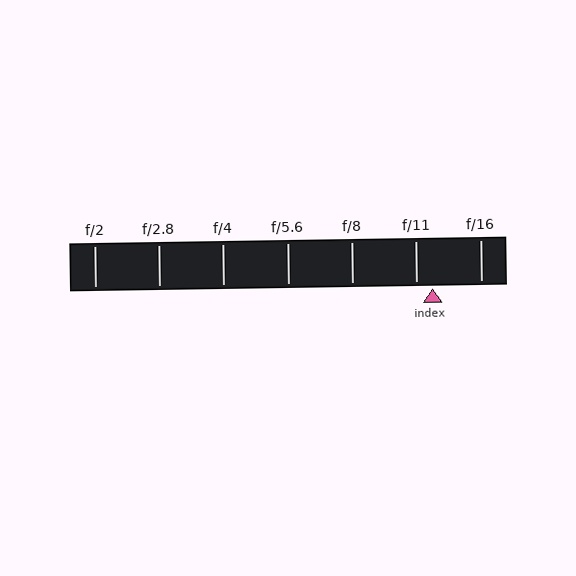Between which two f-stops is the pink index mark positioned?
The index mark is between f/11 and f/16.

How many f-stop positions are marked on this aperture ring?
There are 7 f-stop positions marked.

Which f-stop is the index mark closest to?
The index mark is closest to f/11.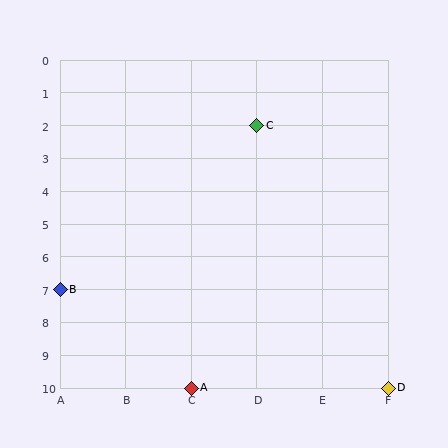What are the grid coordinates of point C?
Point C is at grid coordinates (D, 2).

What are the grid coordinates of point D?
Point D is at grid coordinates (F, 10).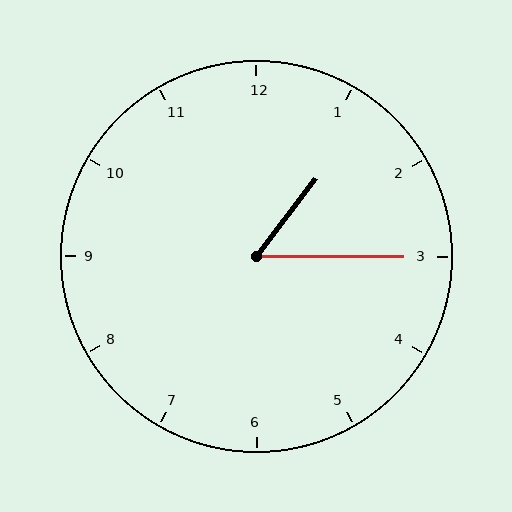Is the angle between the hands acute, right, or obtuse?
It is acute.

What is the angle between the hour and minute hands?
Approximately 52 degrees.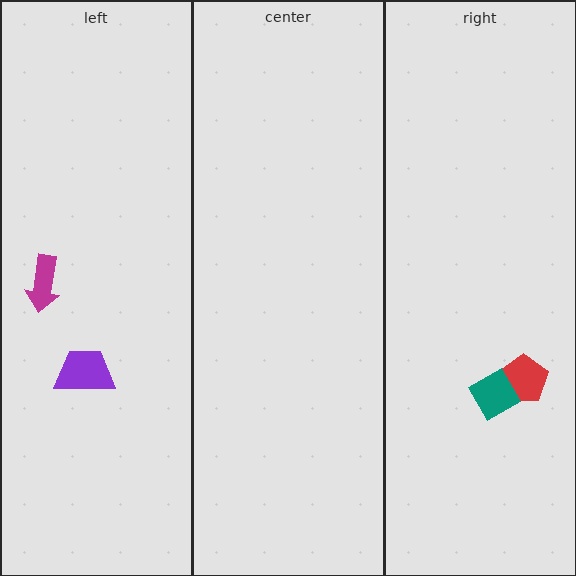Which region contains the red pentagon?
The right region.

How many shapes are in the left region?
2.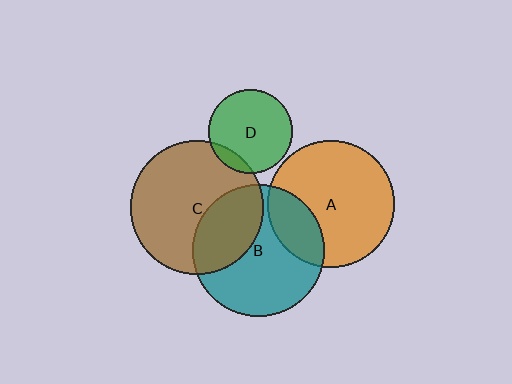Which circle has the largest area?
Circle C (brown).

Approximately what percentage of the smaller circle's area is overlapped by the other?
Approximately 25%.